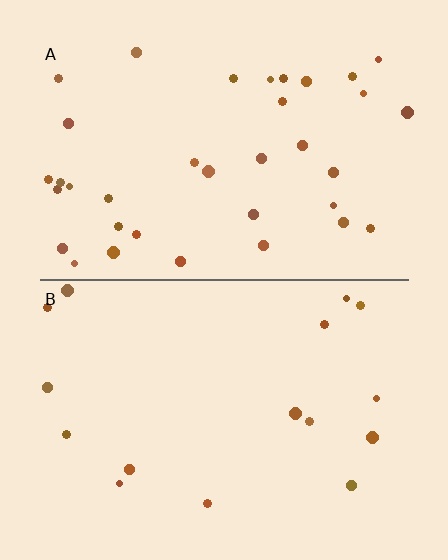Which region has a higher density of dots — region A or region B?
A (the top).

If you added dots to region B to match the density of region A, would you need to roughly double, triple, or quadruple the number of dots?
Approximately double.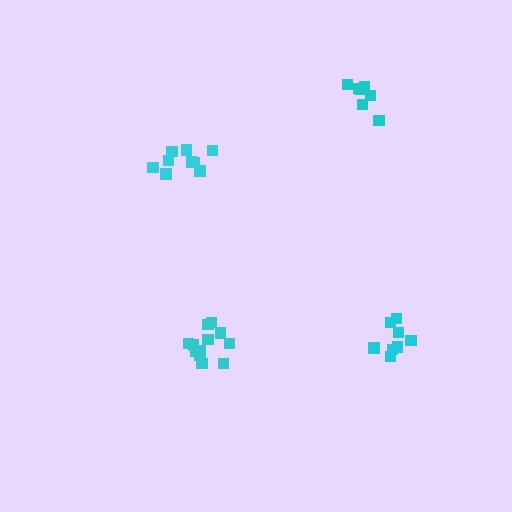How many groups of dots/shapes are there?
There are 4 groups.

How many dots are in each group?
Group 1: 12 dots, Group 2: 9 dots, Group 3: 7 dots, Group 4: 8 dots (36 total).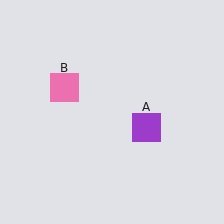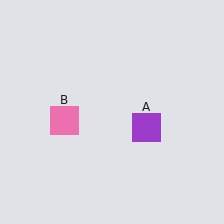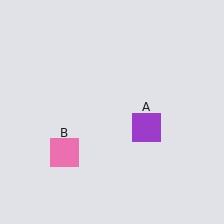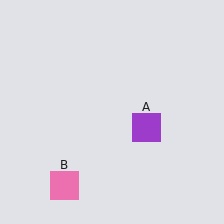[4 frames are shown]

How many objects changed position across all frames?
1 object changed position: pink square (object B).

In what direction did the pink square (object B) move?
The pink square (object B) moved down.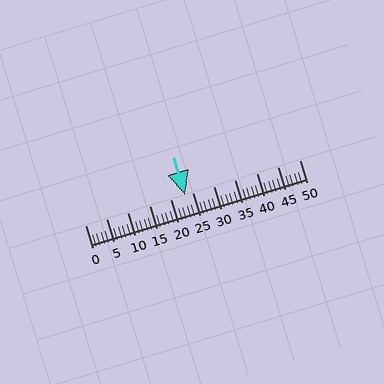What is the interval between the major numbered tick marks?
The major tick marks are spaced 5 units apart.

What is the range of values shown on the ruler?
The ruler shows values from 0 to 50.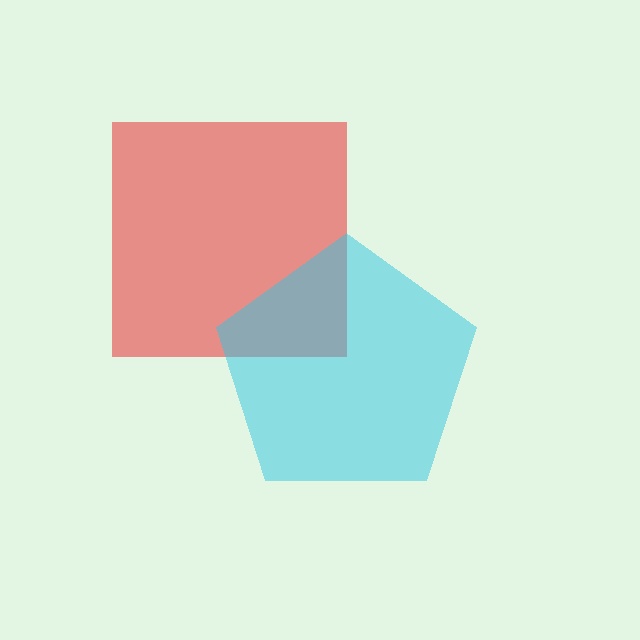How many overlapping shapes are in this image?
There are 2 overlapping shapes in the image.